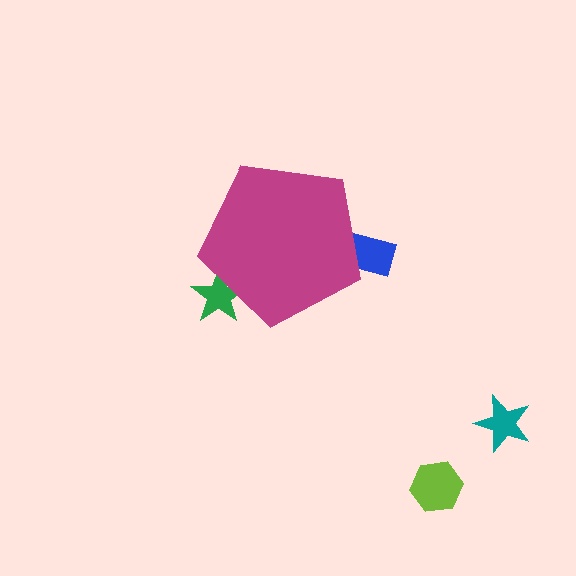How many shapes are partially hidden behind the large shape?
2 shapes are partially hidden.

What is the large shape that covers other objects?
A magenta pentagon.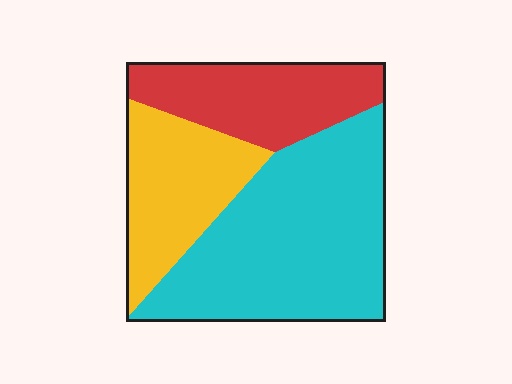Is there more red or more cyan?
Cyan.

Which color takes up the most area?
Cyan, at roughly 50%.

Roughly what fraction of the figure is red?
Red takes up less than a quarter of the figure.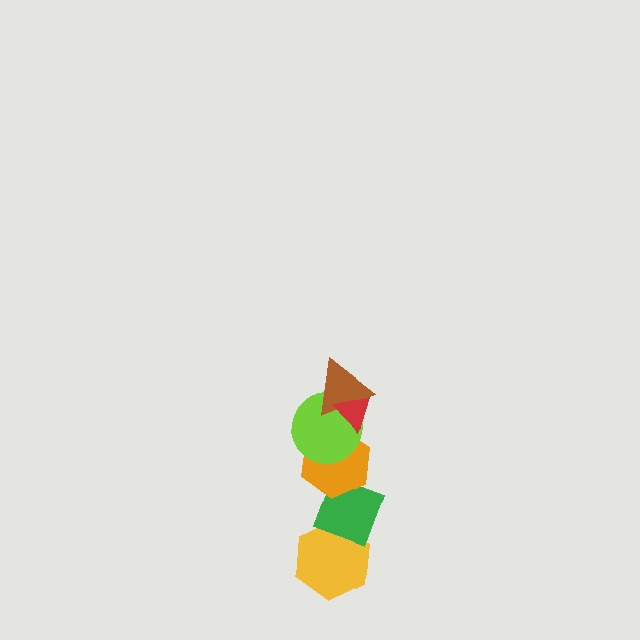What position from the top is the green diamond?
The green diamond is 5th from the top.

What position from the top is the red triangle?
The red triangle is 1st from the top.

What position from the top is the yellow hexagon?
The yellow hexagon is 6th from the top.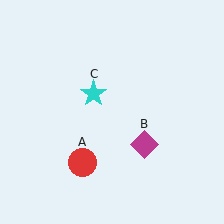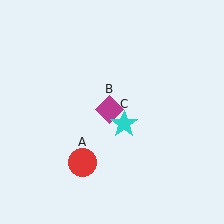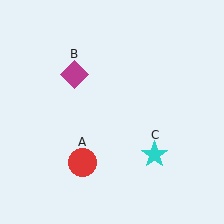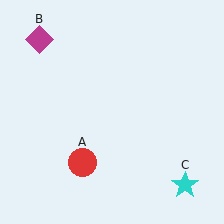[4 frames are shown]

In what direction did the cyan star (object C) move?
The cyan star (object C) moved down and to the right.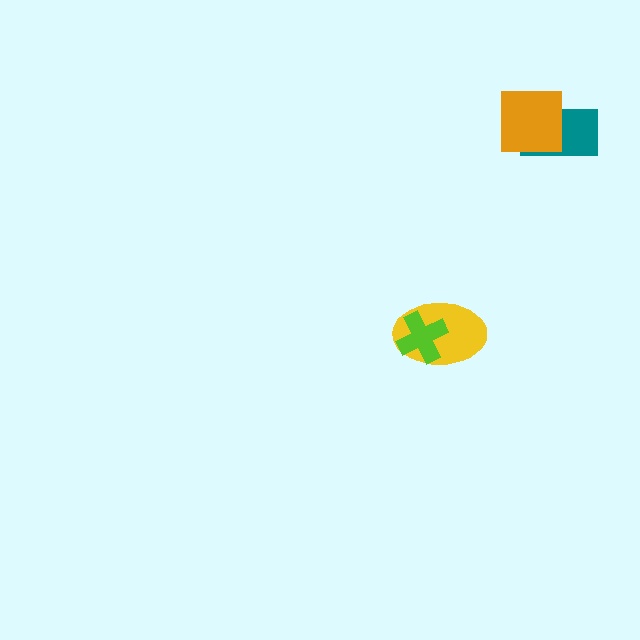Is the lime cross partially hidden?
No, no other shape covers it.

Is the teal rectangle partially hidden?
Yes, it is partially covered by another shape.